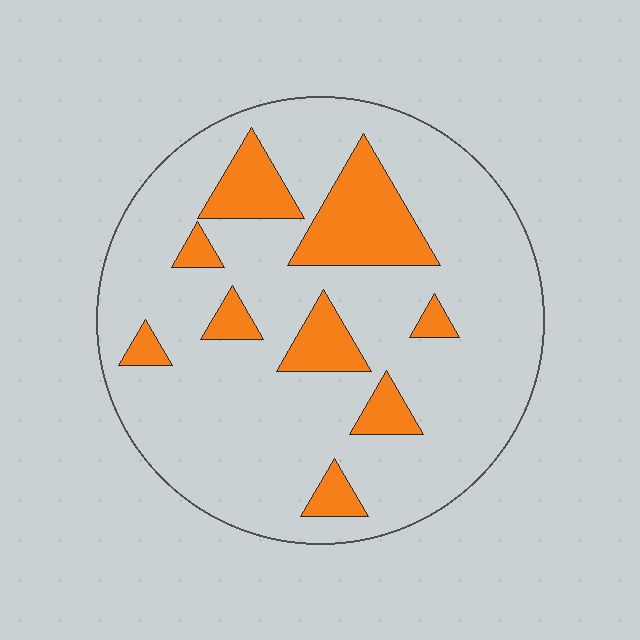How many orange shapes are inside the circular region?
9.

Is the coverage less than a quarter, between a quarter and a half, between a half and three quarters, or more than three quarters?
Less than a quarter.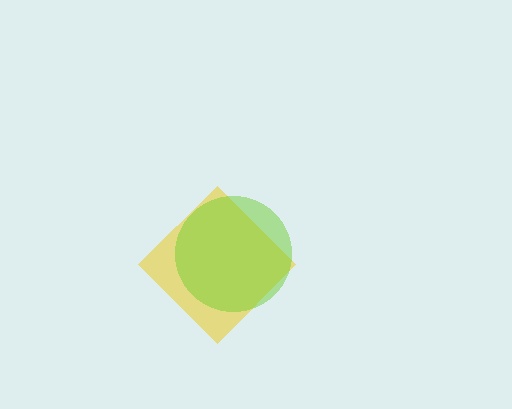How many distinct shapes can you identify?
There are 2 distinct shapes: a yellow diamond, a lime circle.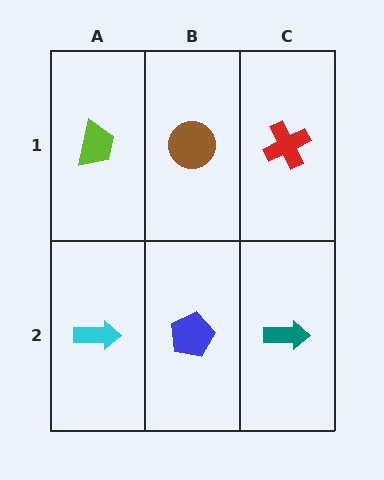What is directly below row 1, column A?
A cyan arrow.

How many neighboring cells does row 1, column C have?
2.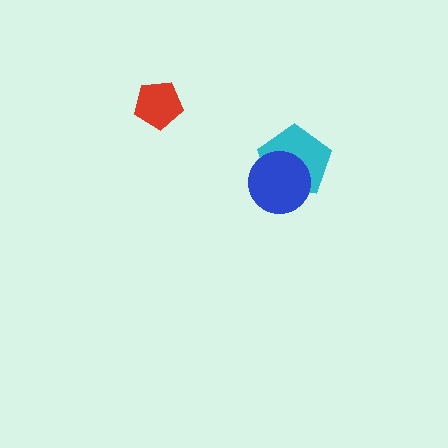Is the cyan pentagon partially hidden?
Yes, it is partially covered by another shape.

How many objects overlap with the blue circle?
1 object overlaps with the blue circle.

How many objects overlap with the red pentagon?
0 objects overlap with the red pentagon.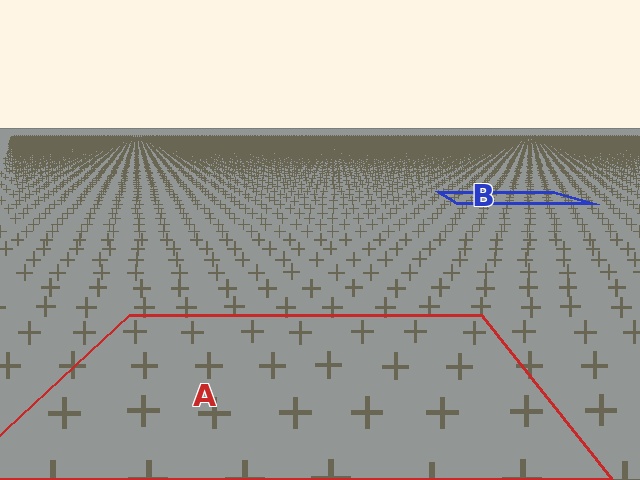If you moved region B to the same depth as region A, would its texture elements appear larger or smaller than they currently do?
They would appear larger. At a closer depth, the same texture elements are projected at a bigger on-screen size.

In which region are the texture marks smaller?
The texture marks are smaller in region B, because it is farther away.